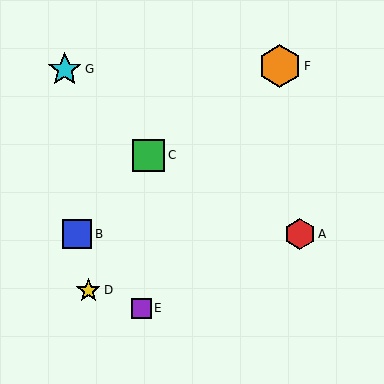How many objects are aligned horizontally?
2 objects (A, B) are aligned horizontally.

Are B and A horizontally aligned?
Yes, both are at y≈234.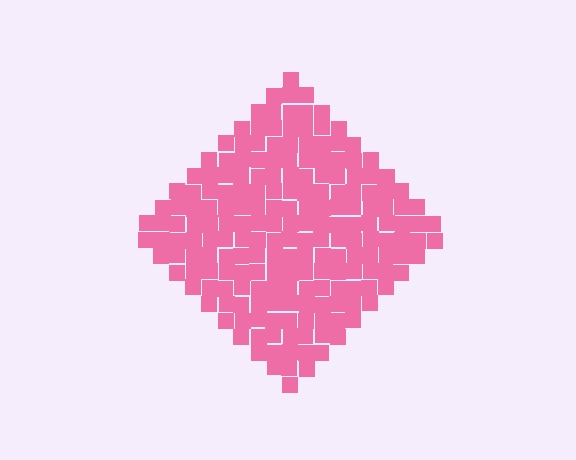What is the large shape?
The large shape is a diamond.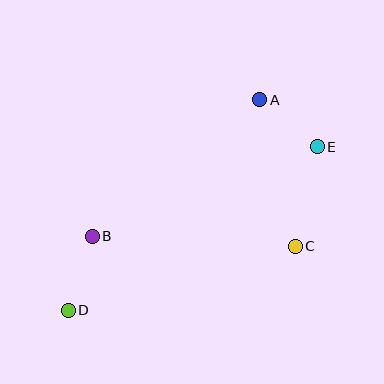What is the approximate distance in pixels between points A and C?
The distance between A and C is approximately 151 pixels.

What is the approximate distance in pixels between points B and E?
The distance between B and E is approximately 242 pixels.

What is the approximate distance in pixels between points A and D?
The distance between A and D is approximately 285 pixels.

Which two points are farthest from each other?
Points D and E are farthest from each other.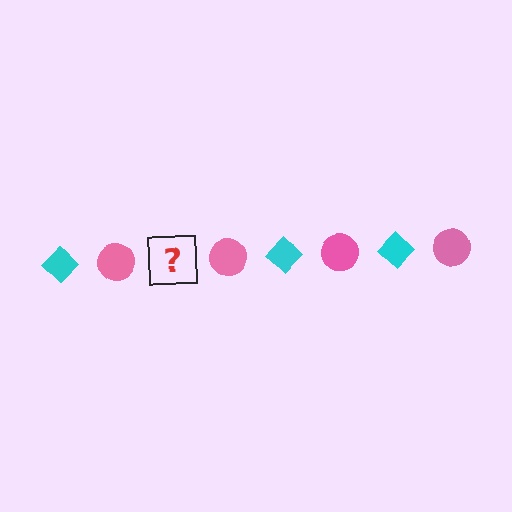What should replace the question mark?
The question mark should be replaced with a cyan diamond.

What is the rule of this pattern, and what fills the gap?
The rule is that the pattern alternates between cyan diamond and pink circle. The gap should be filled with a cyan diamond.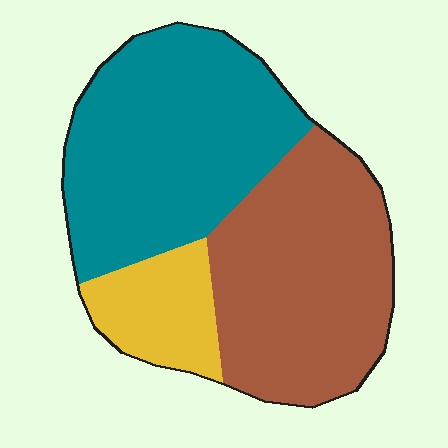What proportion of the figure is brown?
Brown covers 42% of the figure.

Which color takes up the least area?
Yellow, at roughly 15%.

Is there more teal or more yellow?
Teal.